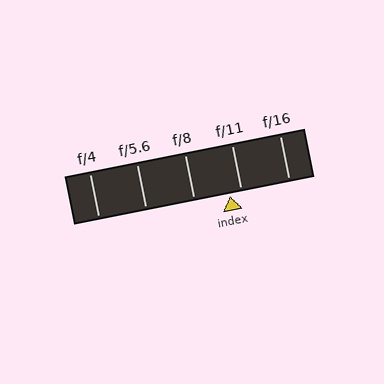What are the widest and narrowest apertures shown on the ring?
The widest aperture shown is f/4 and the narrowest is f/16.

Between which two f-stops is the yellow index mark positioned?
The index mark is between f/8 and f/11.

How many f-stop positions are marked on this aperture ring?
There are 5 f-stop positions marked.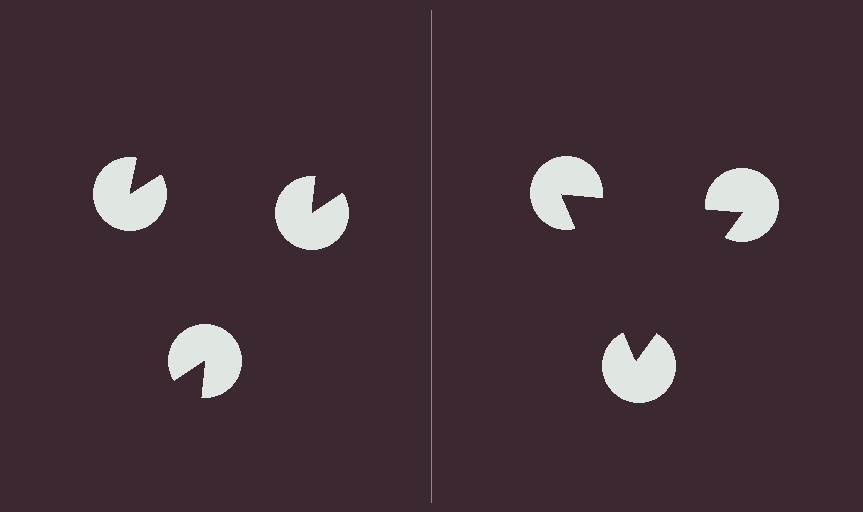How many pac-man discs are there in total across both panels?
6 — 3 on each side.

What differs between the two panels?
The pac-man discs are positioned identically on both sides; only the wedge orientations differ. On the right they align to a triangle; on the left they are misaligned.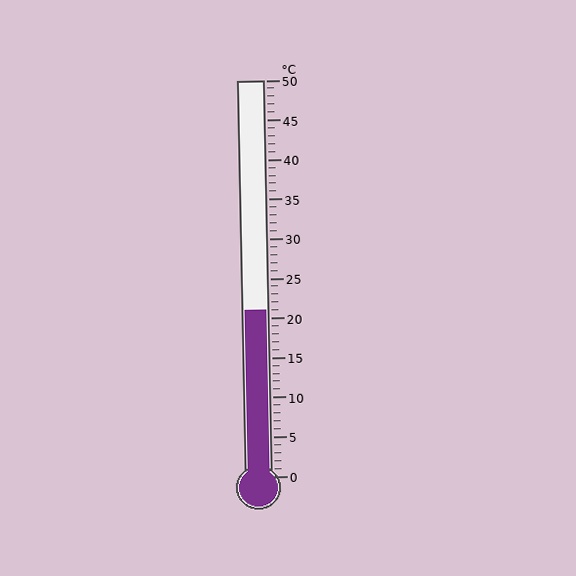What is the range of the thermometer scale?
The thermometer scale ranges from 0°C to 50°C.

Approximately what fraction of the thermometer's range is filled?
The thermometer is filled to approximately 40% of its range.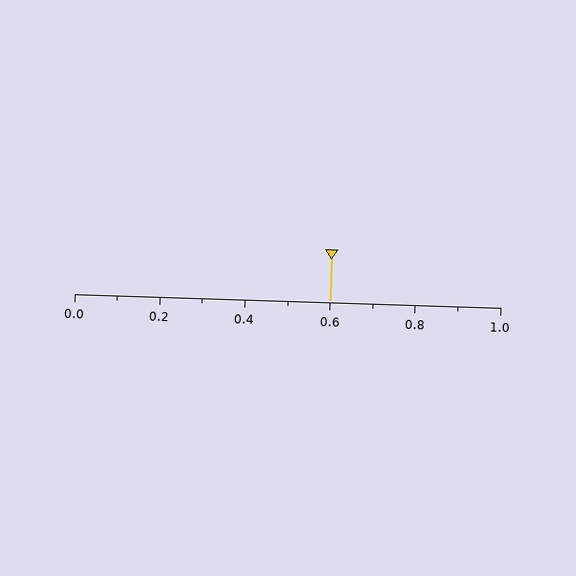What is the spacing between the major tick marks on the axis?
The major ticks are spaced 0.2 apart.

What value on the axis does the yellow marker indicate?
The marker indicates approximately 0.6.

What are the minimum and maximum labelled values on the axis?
The axis runs from 0.0 to 1.0.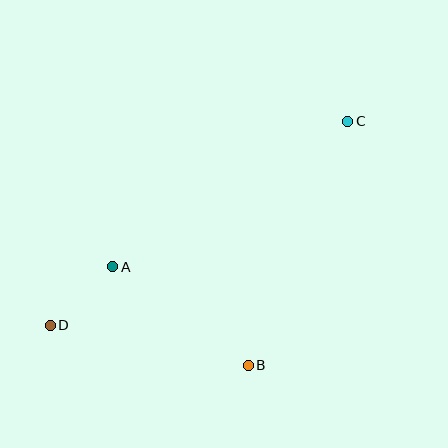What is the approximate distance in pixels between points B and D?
The distance between B and D is approximately 202 pixels.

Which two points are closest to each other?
Points A and D are closest to each other.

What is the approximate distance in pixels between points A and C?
The distance between A and C is approximately 277 pixels.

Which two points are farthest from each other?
Points C and D are farthest from each other.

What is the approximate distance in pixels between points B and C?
The distance between B and C is approximately 264 pixels.